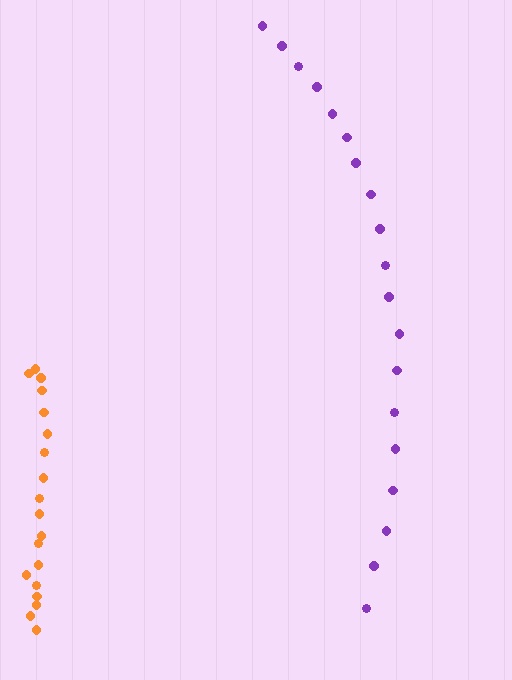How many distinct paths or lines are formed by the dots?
There are 2 distinct paths.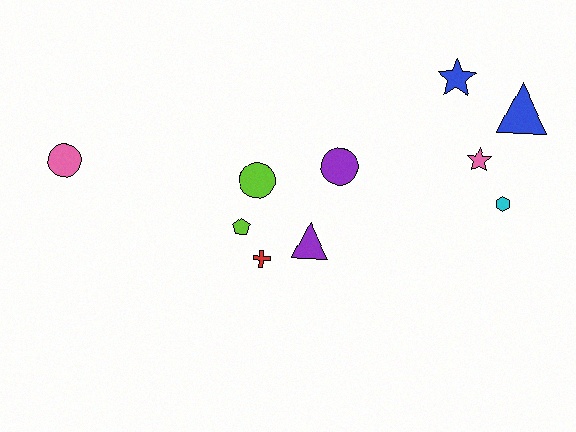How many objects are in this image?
There are 10 objects.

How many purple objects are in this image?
There are 2 purple objects.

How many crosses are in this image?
There is 1 cross.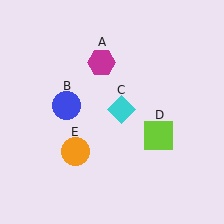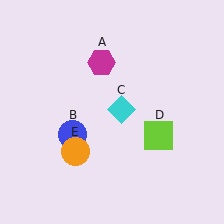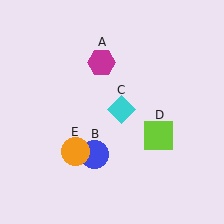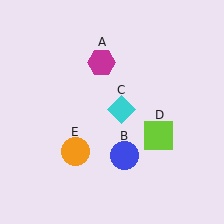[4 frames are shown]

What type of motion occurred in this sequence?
The blue circle (object B) rotated counterclockwise around the center of the scene.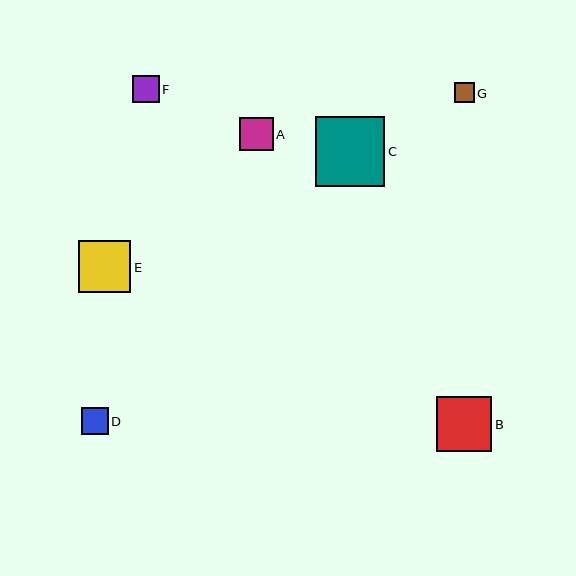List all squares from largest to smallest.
From largest to smallest: C, B, E, A, D, F, G.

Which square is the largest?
Square C is the largest with a size of approximately 69 pixels.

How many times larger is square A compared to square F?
Square A is approximately 1.2 times the size of square F.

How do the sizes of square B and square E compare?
Square B and square E are approximately the same size.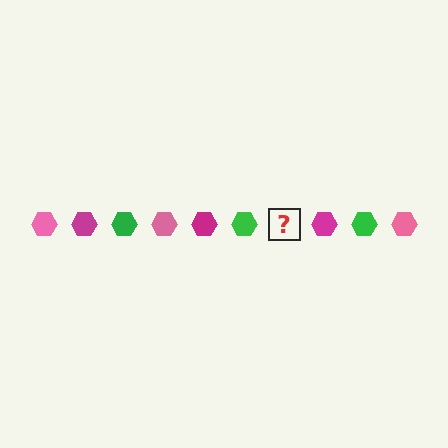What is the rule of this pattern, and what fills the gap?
The rule is that the pattern cycles through pink, magenta, green hexagons. The gap should be filled with a pink hexagon.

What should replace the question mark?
The question mark should be replaced with a pink hexagon.